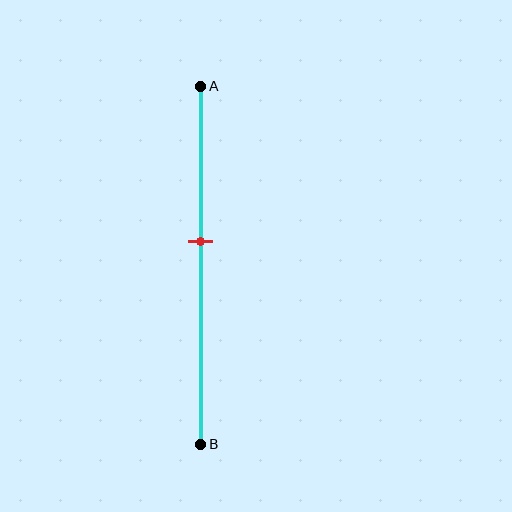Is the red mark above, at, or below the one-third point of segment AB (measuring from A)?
The red mark is below the one-third point of segment AB.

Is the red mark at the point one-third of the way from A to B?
No, the mark is at about 45% from A, not at the 33% one-third point.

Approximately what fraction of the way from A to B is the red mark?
The red mark is approximately 45% of the way from A to B.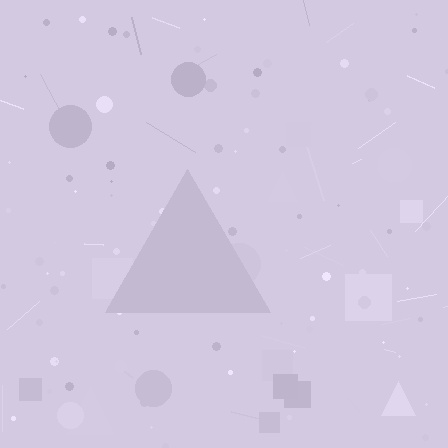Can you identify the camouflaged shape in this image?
The camouflaged shape is a triangle.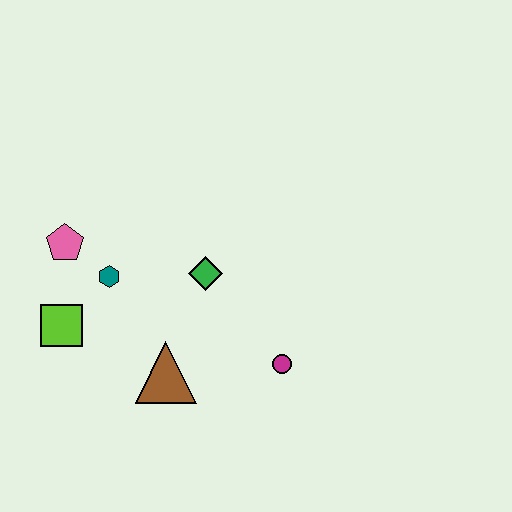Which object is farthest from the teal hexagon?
The magenta circle is farthest from the teal hexagon.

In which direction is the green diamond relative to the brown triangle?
The green diamond is above the brown triangle.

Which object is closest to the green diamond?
The teal hexagon is closest to the green diamond.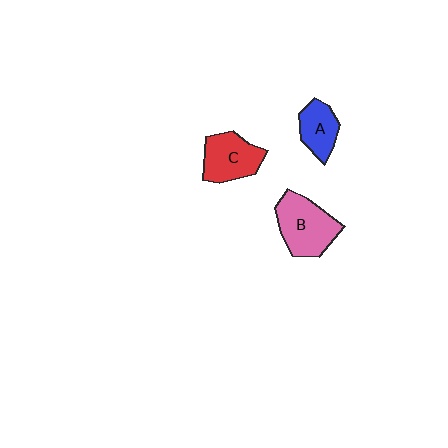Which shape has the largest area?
Shape B (pink).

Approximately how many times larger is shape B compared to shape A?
Approximately 1.7 times.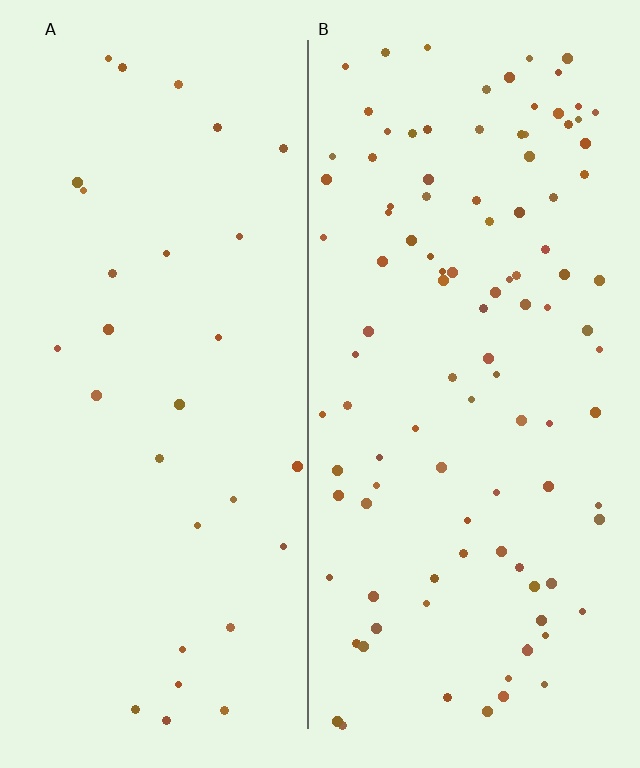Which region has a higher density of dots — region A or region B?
B (the right).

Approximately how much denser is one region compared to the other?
Approximately 3.5× — region B over region A.